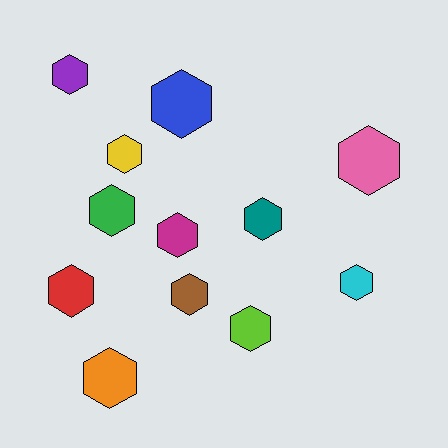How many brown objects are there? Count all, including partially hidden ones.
There is 1 brown object.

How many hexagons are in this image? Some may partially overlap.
There are 12 hexagons.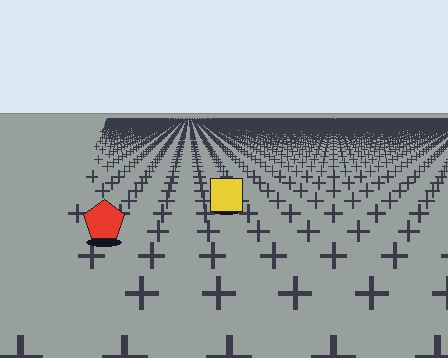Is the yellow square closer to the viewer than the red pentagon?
No. The red pentagon is closer — you can tell from the texture gradient: the ground texture is coarser near it.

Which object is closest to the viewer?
The red pentagon is closest. The texture marks near it are larger and more spread out.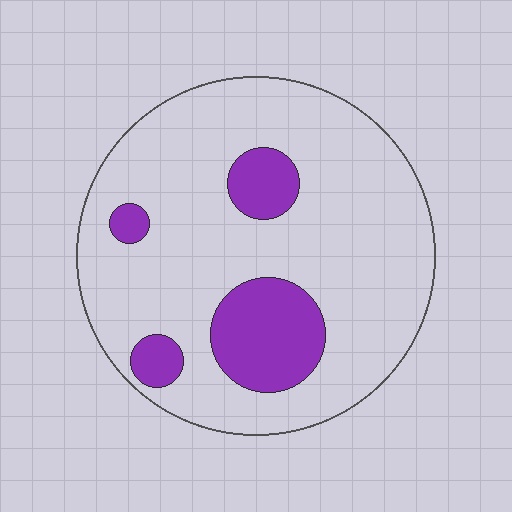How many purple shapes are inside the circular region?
4.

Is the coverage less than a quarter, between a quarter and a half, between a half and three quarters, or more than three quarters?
Less than a quarter.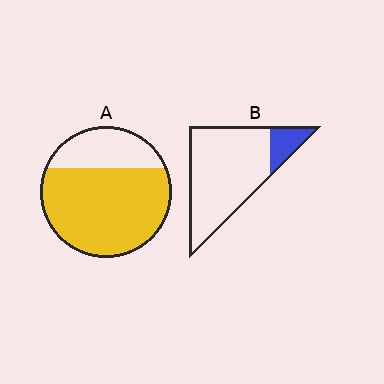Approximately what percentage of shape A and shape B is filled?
A is approximately 75% and B is approximately 15%.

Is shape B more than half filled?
No.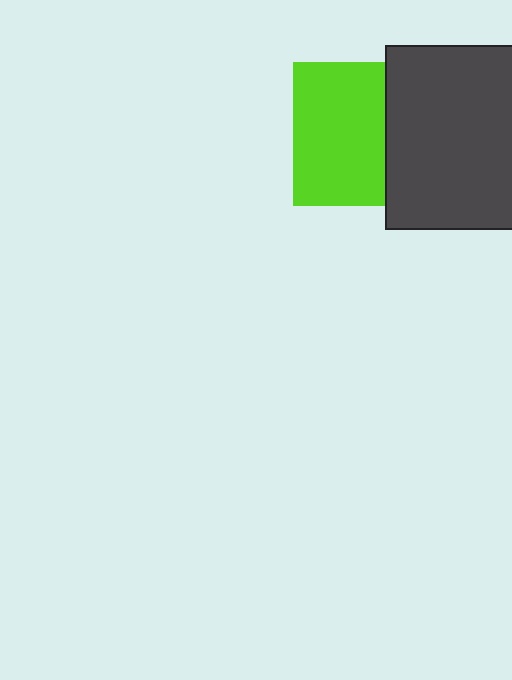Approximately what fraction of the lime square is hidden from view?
Roughly 36% of the lime square is hidden behind the dark gray square.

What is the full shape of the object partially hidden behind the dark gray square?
The partially hidden object is a lime square.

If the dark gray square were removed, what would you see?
You would see the complete lime square.